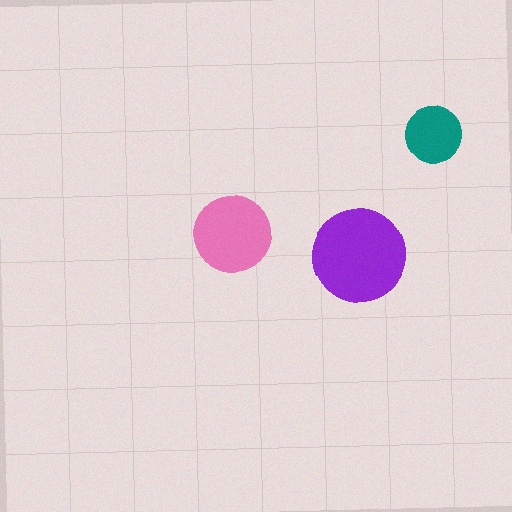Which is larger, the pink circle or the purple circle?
The purple one.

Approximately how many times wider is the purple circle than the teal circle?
About 1.5 times wider.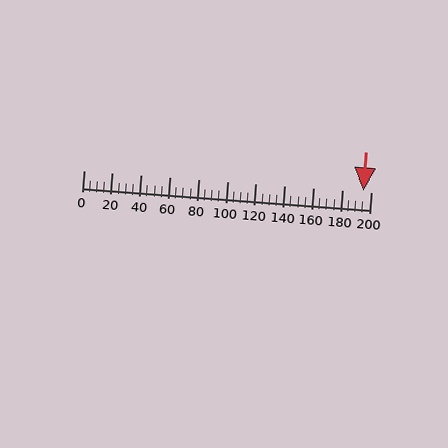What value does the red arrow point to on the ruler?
The red arrow points to approximately 195.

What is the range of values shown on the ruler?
The ruler shows values from 0 to 200.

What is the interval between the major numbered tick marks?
The major tick marks are spaced 20 units apart.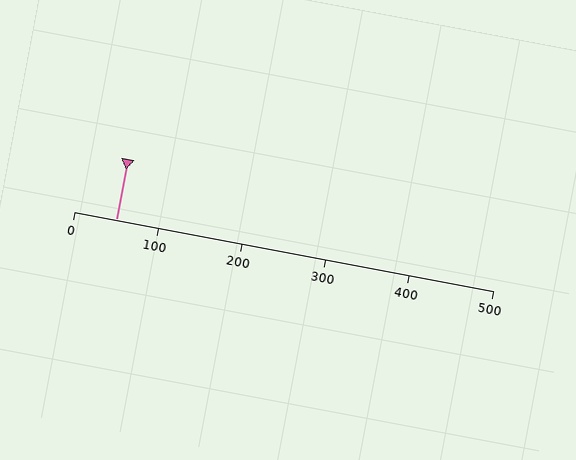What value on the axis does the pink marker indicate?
The marker indicates approximately 50.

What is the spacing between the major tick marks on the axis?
The major ticks are spaced 100 apart.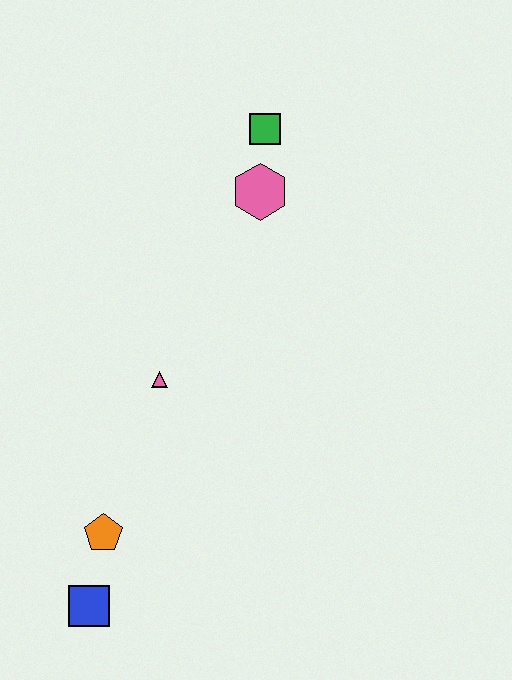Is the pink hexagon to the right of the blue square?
Yes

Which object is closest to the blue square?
The orange pentagon is closest to the blue square.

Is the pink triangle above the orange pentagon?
Yes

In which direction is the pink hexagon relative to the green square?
The pink hexagon is below the green square.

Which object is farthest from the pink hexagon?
The blue square is farthest from the pink hexagon.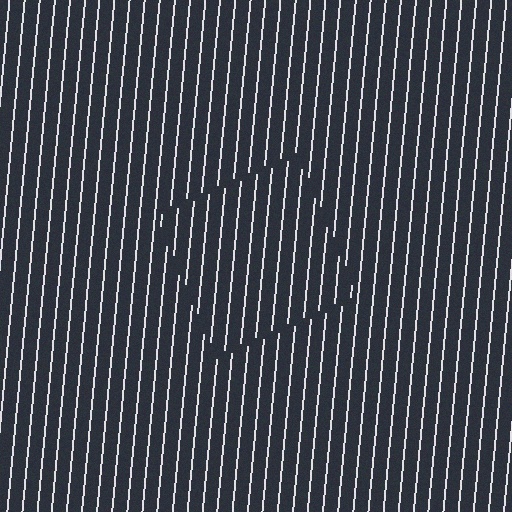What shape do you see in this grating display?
An illusory square. The interior of the shape contains the same grating, shifted by half a period — the contour is defined by the phase discontinuity where line-ends from the inner and outer gratings abut.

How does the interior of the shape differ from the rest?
The interior of the shape contains the same grating, shifted by half a period — the contour is defined by the phase discontinuity where line-ends from the inner and outer gratings abut.